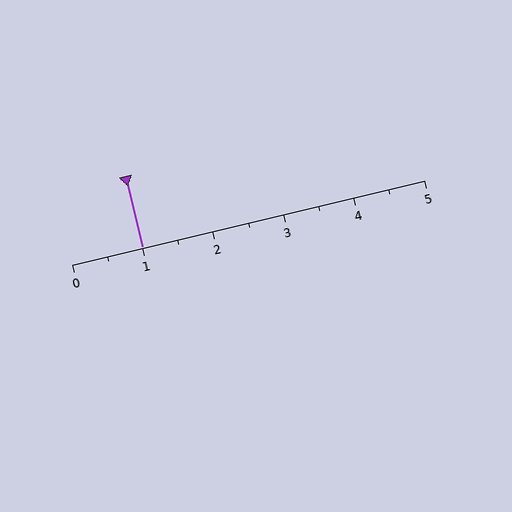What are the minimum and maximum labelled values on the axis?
The axis runs from 0 to 5.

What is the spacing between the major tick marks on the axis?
The major ticks are spaced 1 apart.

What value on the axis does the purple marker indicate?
The marker indicates approximately 1.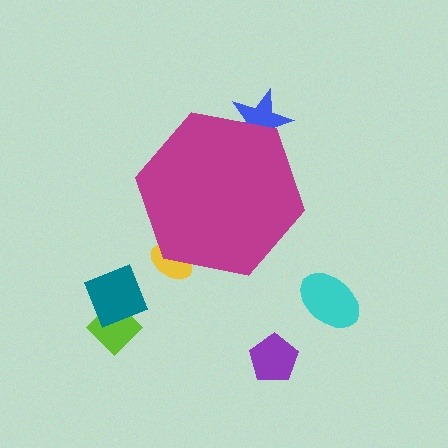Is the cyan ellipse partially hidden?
No, the cyan ellipse is fully visible.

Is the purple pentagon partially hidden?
No, the purple pentagon is fully visible.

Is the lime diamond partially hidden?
No, the lime diamond is fully visible.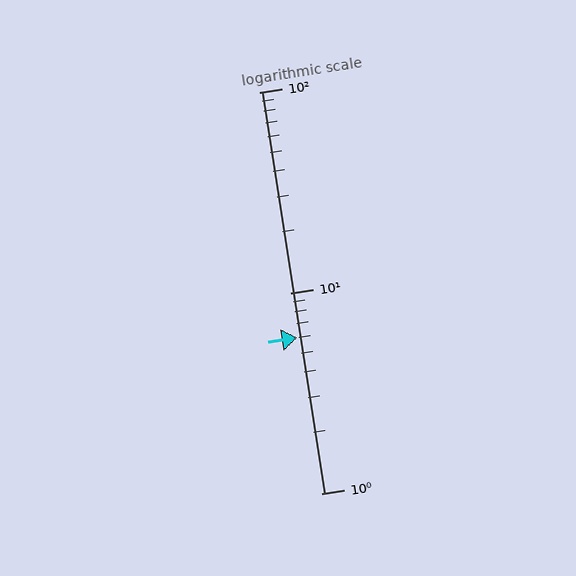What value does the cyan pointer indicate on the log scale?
The pointer indicates approximately 6.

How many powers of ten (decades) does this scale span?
The scale spans 2 decades, from 1 to 100.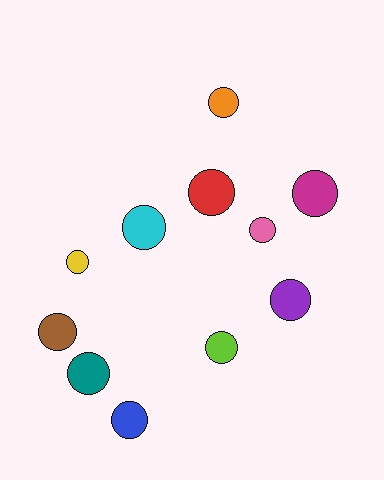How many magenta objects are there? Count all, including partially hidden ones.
There is 1 magenta object.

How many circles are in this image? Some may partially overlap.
There are 11 circles.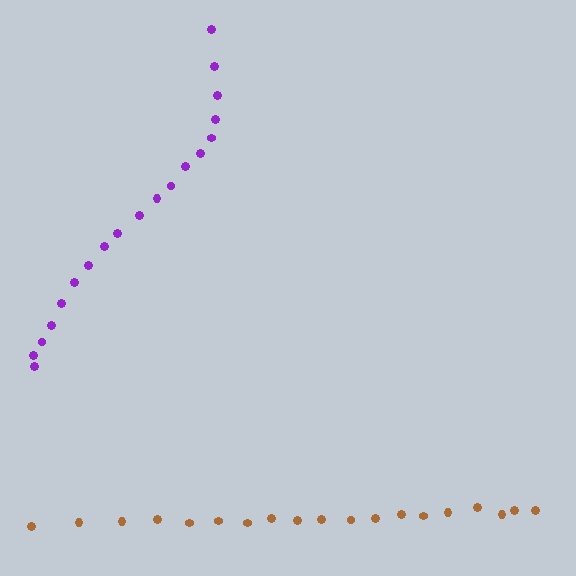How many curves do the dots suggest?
There are 2 distinct paths.